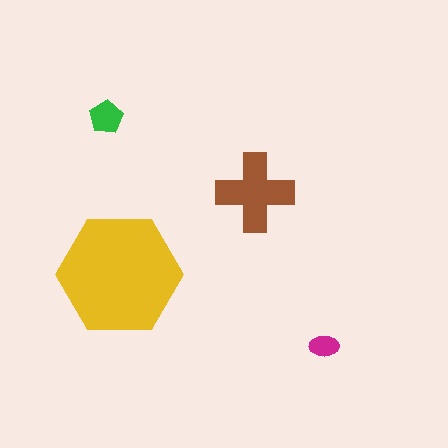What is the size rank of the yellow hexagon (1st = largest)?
1st.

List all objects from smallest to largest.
The magenta ellipse, the green pentagon, the brown cross, the yellow hexagon.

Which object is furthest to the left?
The green pentagon is leftmost.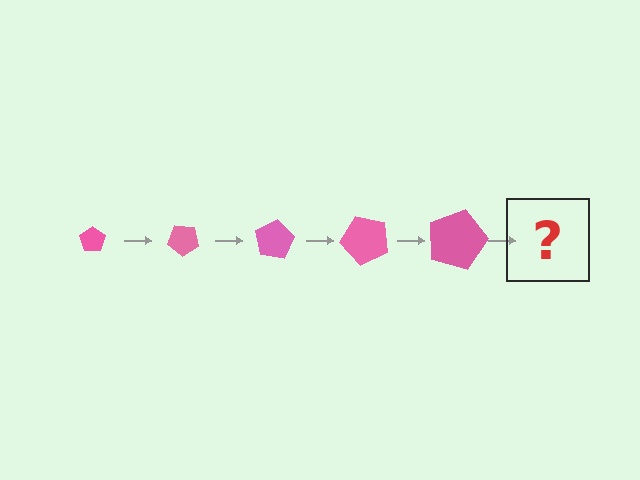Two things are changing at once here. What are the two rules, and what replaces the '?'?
The two rules are that the pentagon grows larger each step and it rotates 40 degrees each step. The '?' should be a pentagon, larger than the previous one and rotated 200 degrees from the start.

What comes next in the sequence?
The next element should be a pentagon, larger than the previous one and rotated 200 degrees from the start.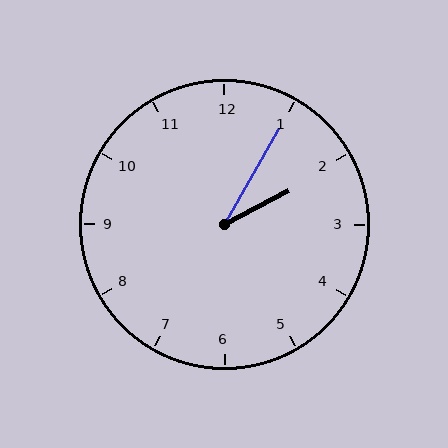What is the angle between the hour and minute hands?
Approximately 32 degrees.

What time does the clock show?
2:05.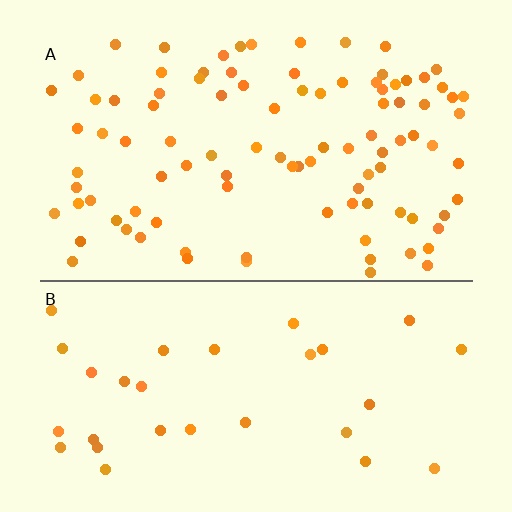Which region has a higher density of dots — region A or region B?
A (the top).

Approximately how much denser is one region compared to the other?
Approximately 3.1× — region A over region B.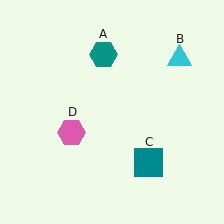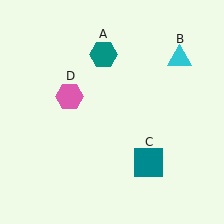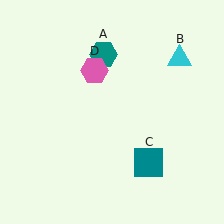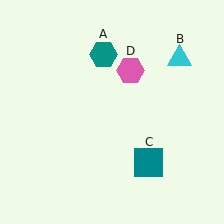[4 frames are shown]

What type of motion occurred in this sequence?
The pink hexagon (object D) rotated clockwise around the center of the scene.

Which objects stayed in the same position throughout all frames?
Teal hexagon (object A) and cyan triangle (object B) and teal square (object C) remained stationary.